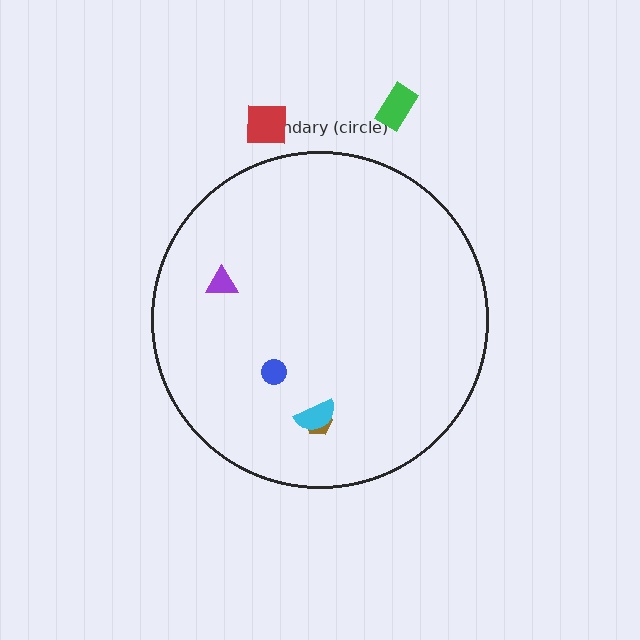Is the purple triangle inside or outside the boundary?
Inside.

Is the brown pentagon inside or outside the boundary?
Inside.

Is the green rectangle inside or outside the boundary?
Outside.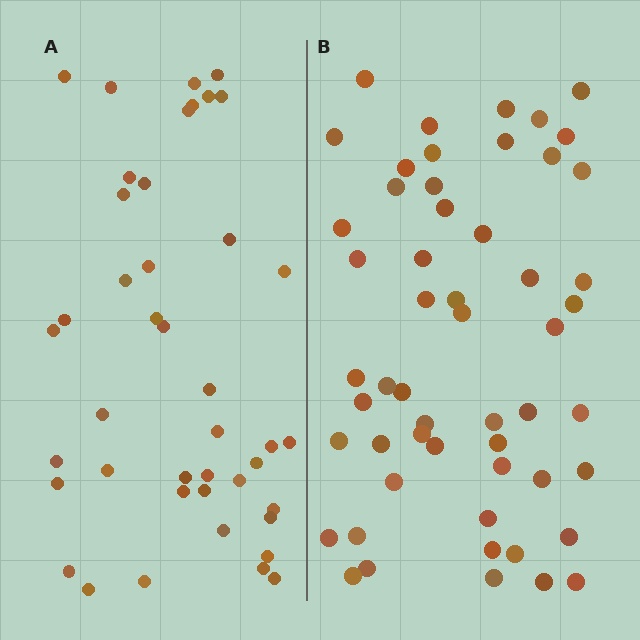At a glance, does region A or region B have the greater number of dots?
Region B (the right region) has more dots.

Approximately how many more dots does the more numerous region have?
Region B has roughly 12 or so more dots than region A.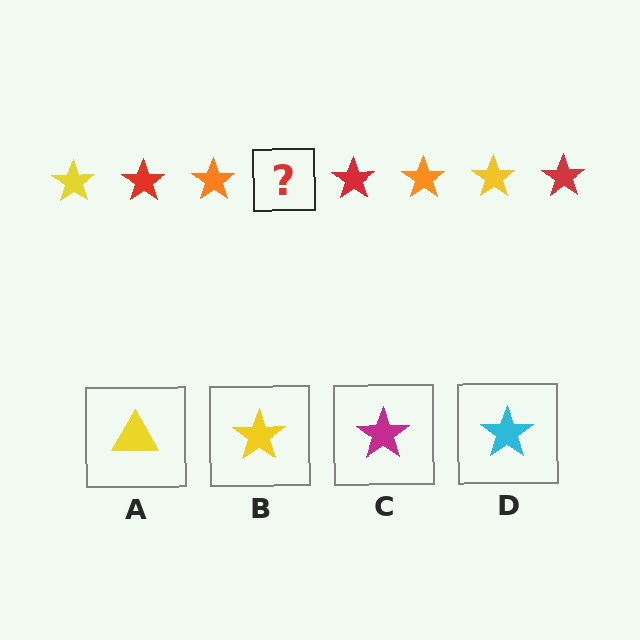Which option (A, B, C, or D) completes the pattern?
B.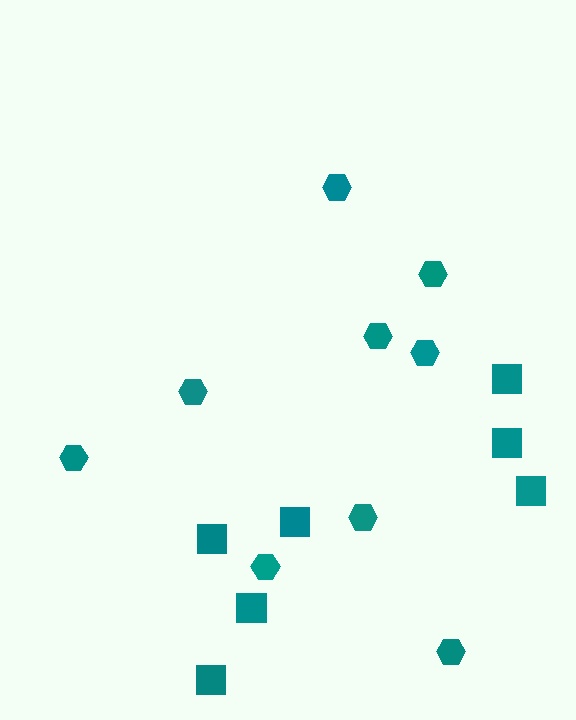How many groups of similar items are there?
There are 2 groups: one group of hexagons (9) and one group of squares (7).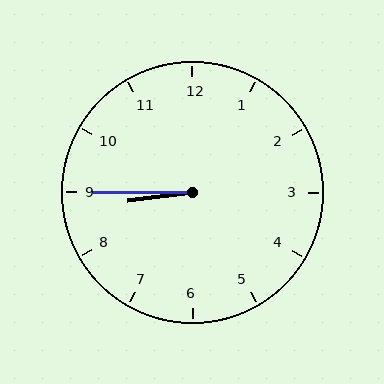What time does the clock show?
8:45.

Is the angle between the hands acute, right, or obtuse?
It is acute.